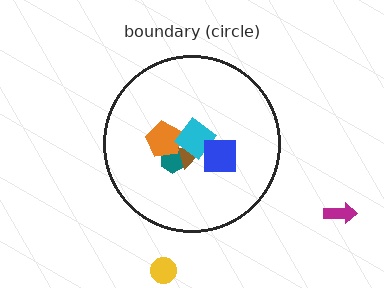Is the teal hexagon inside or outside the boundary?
Inside.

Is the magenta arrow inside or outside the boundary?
Outside.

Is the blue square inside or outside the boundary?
Inside.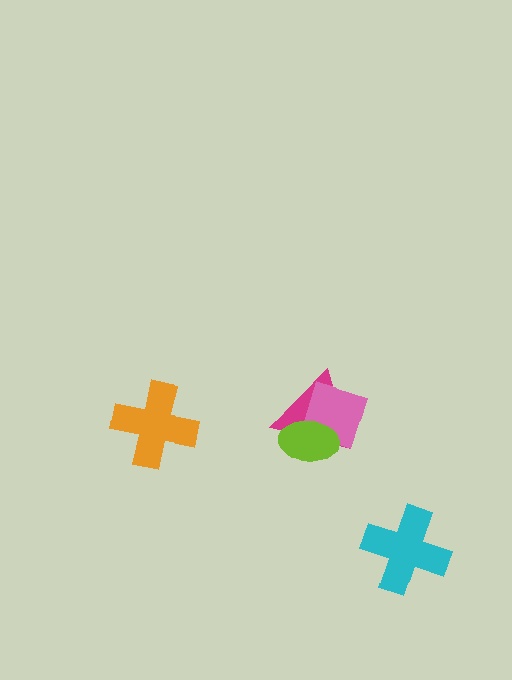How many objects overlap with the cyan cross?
0 objects overlap with the cyan cross.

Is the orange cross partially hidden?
No, no other shape covers it.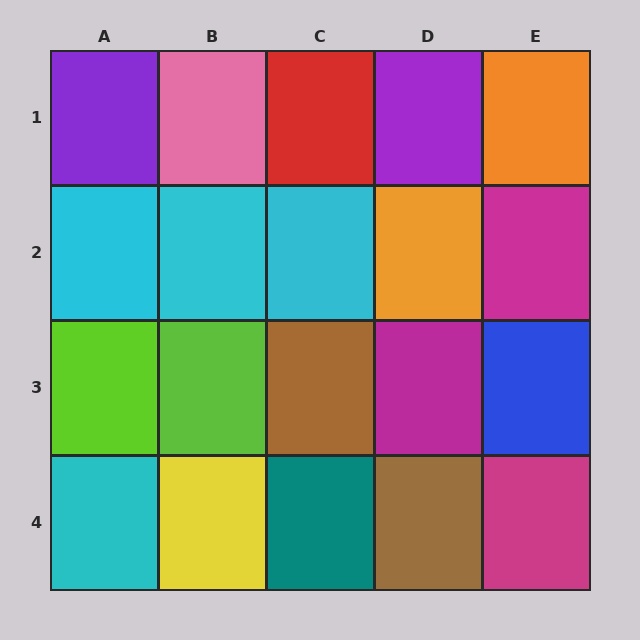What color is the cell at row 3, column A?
Lime.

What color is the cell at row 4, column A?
Cyan.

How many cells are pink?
1 cell is pink.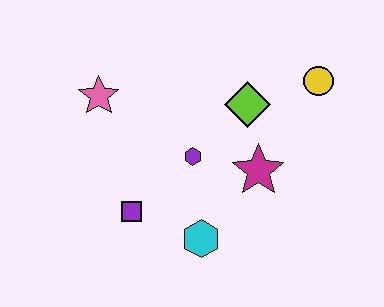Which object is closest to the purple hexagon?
The magenta star is closest to the purple hexagon.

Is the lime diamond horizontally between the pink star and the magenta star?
Yes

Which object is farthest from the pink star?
The yellow circle is farthest from the pink star.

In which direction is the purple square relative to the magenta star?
The purple square is to the left of the magenta star.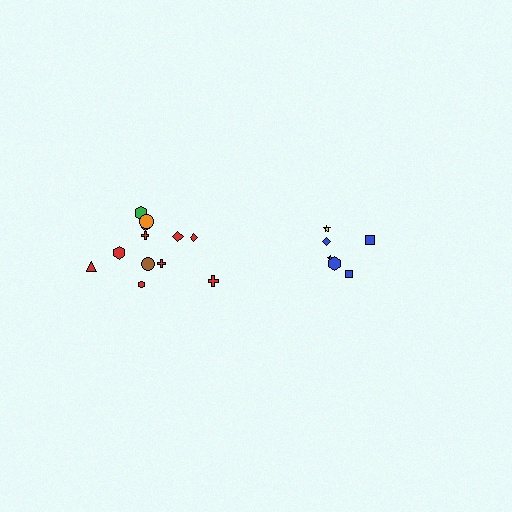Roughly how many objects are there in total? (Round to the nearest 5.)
Roughly 20 objects in total.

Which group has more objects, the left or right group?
The left group.